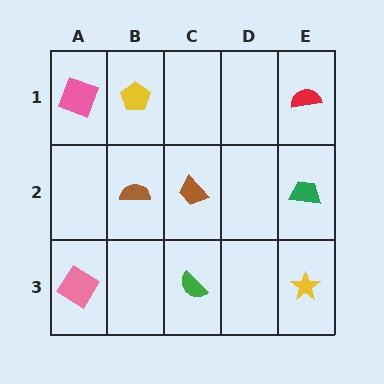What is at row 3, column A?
A pink diamond.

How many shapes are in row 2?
3 shapes.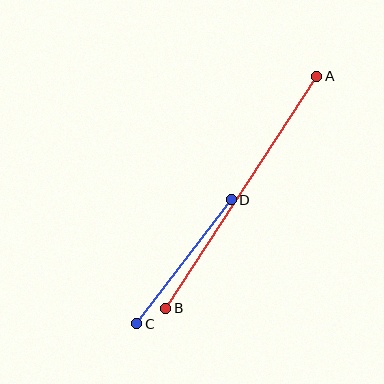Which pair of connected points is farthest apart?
Points A and B are farthest apart.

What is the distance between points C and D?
The distance is approximately 156 pixels.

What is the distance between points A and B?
The distance is approximately 277 pixels.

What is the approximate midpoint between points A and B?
The midpoint is at approximately (241, 192) pixels.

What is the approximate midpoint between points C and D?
The midpoint is at approximately (184, 262) pixels.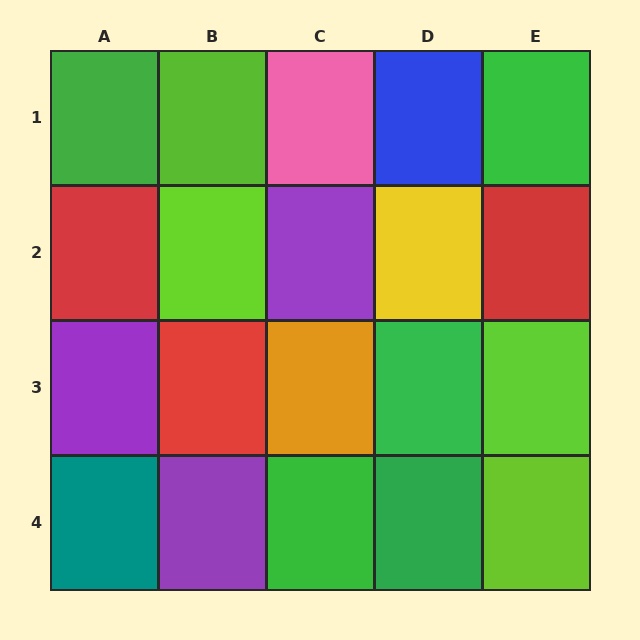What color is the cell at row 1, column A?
Green.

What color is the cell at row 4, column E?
Lime.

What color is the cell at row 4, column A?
Teal.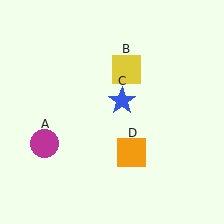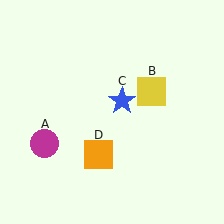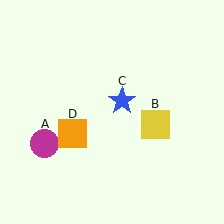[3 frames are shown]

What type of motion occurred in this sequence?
The yellow square (object B), orange square (object D) rotated clockwise around the center of the scene.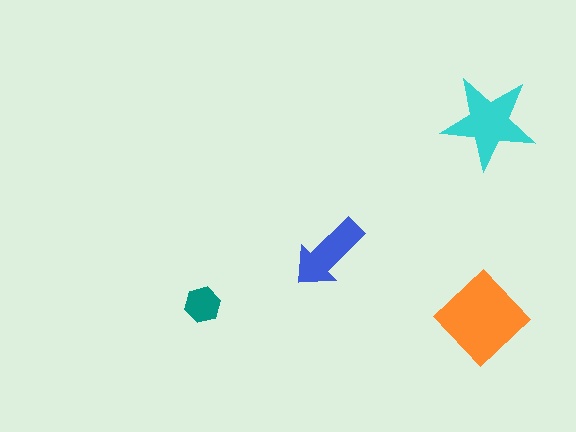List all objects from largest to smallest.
The orange diamond, the cyan star, the blue arrow, the teal hexagon.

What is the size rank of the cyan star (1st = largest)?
2nd.